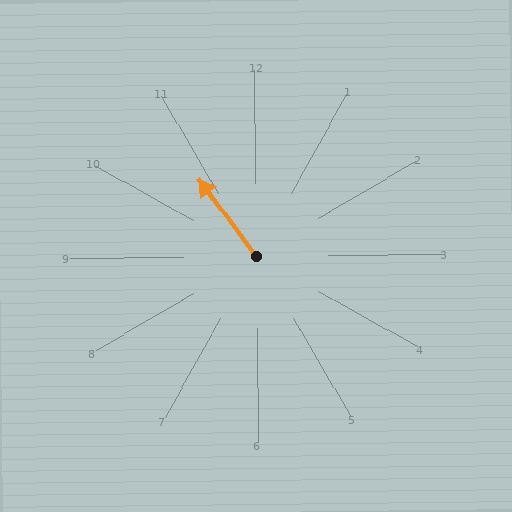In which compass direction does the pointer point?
Northwest.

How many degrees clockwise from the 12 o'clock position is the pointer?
Approximately 324 degrees.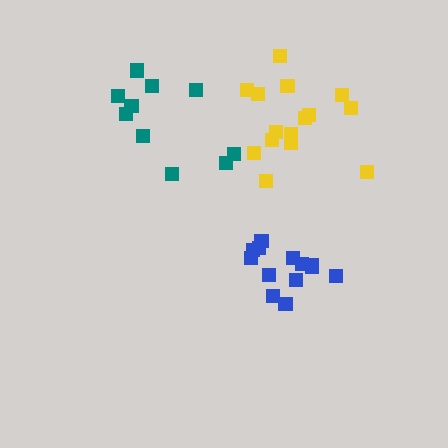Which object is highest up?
The teal cluster is topmost.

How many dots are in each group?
Group 1: 13 dots, Group 2: 15 dots, Group 3: 10 dots (38 total).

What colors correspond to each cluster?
The clusters are colored: blue, yellow, teal.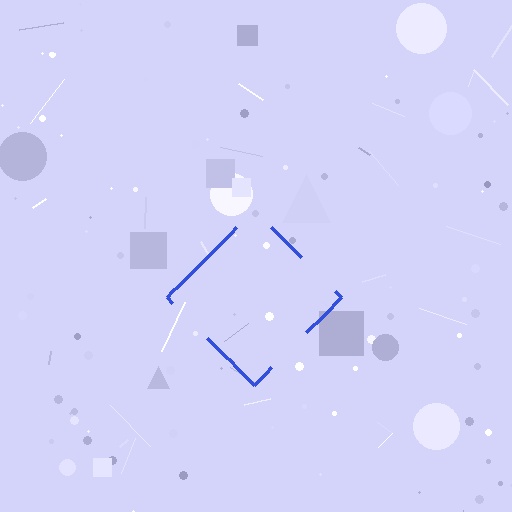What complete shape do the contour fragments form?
The contour fragments form a diamond.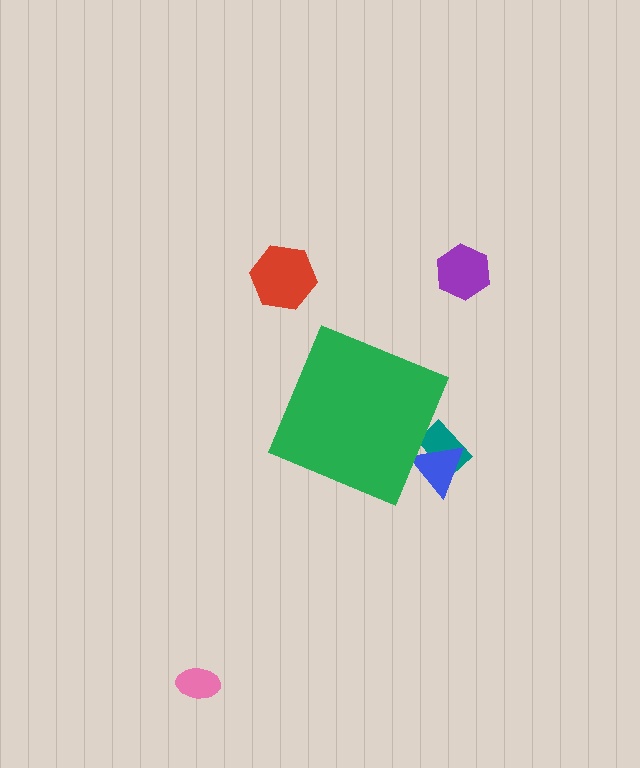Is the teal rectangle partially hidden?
Yes, the teal rectangle is partially hidden behind the green diamond.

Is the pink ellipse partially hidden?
No, the pink ellipse is fully visible.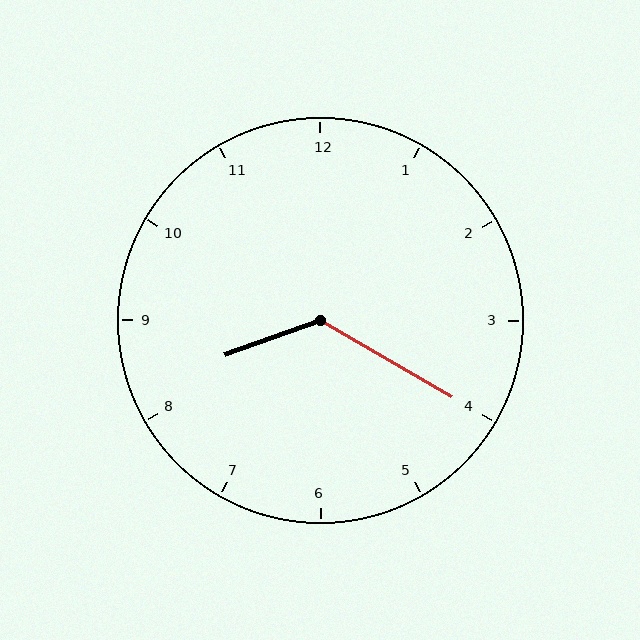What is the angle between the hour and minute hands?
Approximately 130 degrees.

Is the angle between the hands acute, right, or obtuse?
It is obtuse.